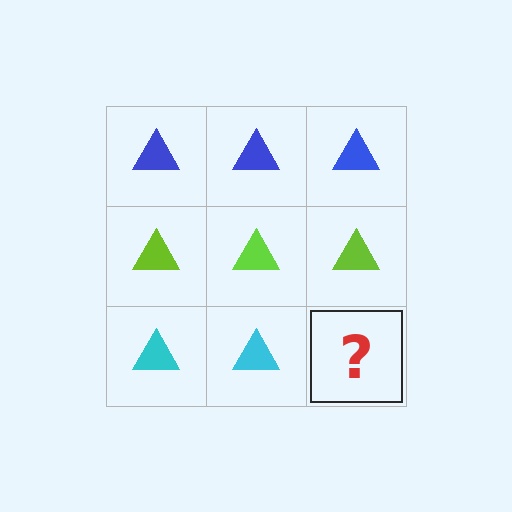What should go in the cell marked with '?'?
The missing cell should contain a cyan triangle.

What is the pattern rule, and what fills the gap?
The rule is that each row has a consistent color. The gap should be filled with a cyan triangle.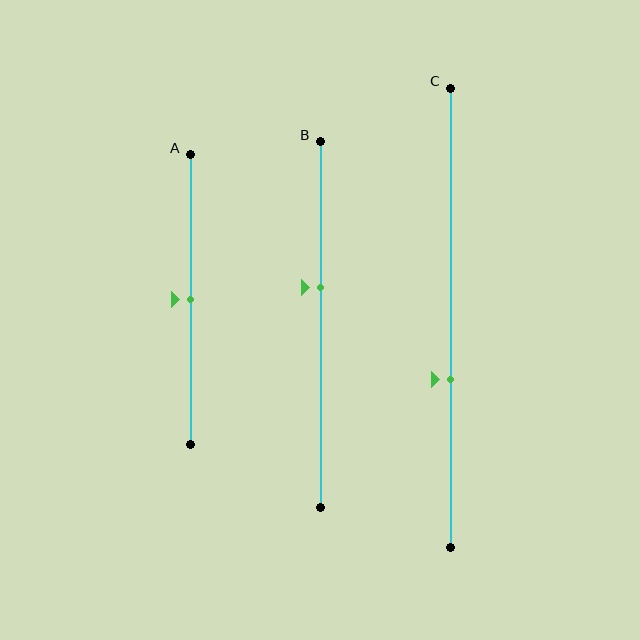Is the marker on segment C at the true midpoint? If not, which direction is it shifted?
No, the marker on segment C is shifted downward by about 13% of the segment length.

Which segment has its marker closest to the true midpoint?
Segment A has its marker closest to the true midpoint.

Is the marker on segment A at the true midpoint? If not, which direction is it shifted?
Yes, the marker on segment A is at the true midpoint.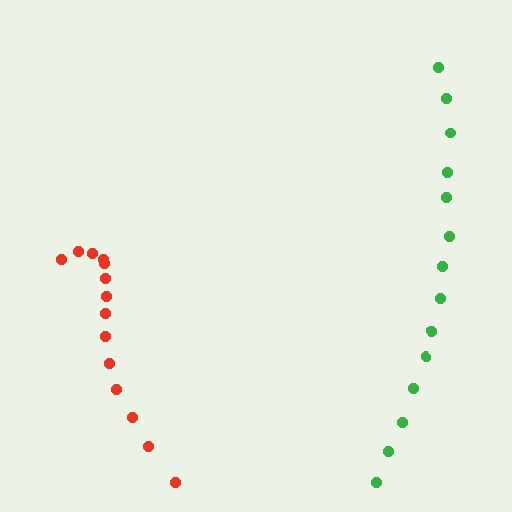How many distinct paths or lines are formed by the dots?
There are 2 distinct paths.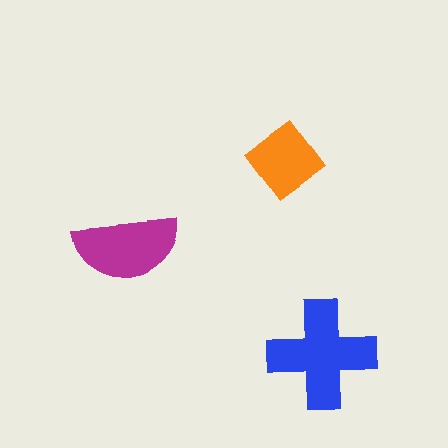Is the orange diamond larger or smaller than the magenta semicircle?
Smaller.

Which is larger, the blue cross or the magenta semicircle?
The blue cross.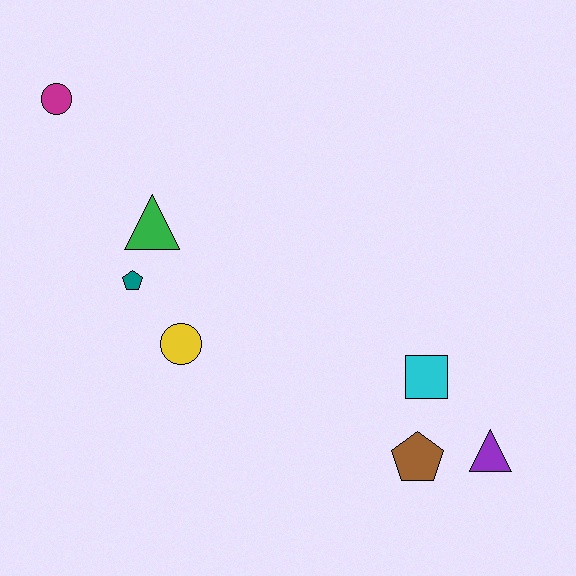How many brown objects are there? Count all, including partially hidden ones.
There is 1 brown object.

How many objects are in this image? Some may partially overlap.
There are 7 objects.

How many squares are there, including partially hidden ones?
There is 1 square.